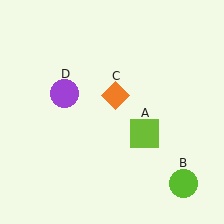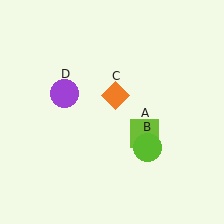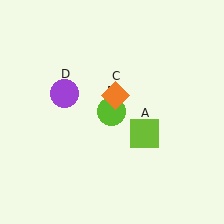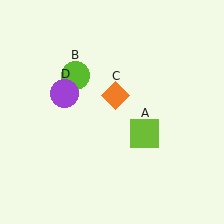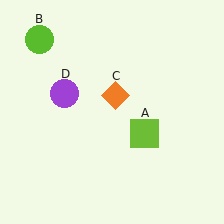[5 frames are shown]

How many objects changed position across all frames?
1 object changed position: lime circle (object B).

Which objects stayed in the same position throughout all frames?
Lime square (object A) and orange diamond (object C) and purple circle (object D) remained stationary.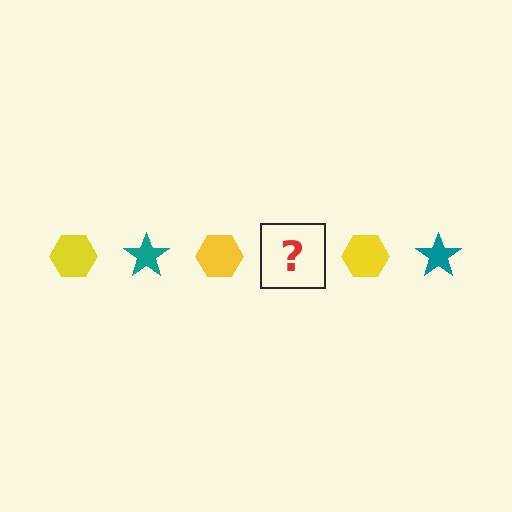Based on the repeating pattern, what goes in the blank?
The blank should be a teal star.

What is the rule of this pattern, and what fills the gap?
The rule is that the pattern alternates between yellow hexagon and teal star. The gap should be filled with a teal star.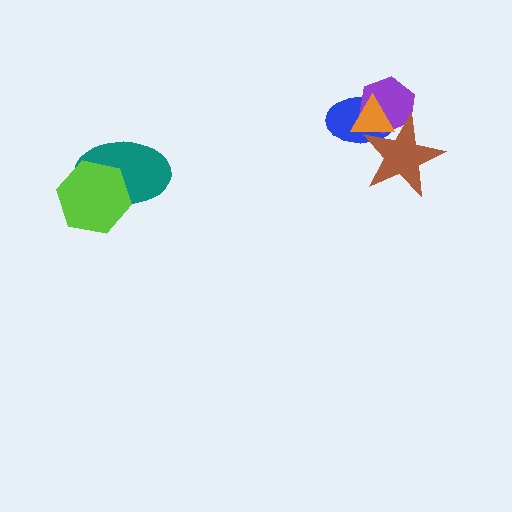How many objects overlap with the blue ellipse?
3 objects overlap with the blue ellipse.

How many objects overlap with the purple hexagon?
3 objects overlap with the purple hexagon.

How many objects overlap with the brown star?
3 objects overlap with the brown star.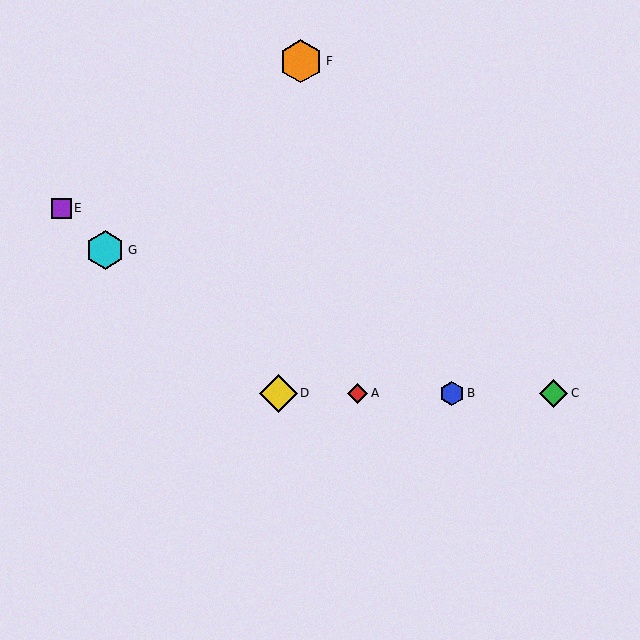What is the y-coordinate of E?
Object E is at y≈208.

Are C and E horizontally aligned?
No, C is at y≈393 and E is at y≈208.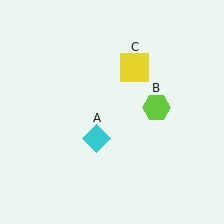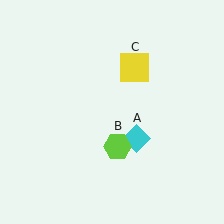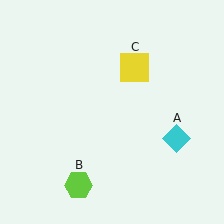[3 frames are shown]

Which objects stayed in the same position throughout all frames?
Yellow square (object C) remained stationary.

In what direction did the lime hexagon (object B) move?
The lime hexagon (object B) moved down and to the left.